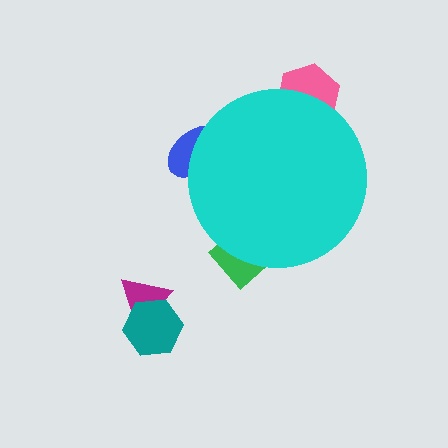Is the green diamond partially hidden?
Yes, the green diamond is partially hidden behind the cyan circle.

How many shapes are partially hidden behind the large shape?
3 shapes are partially hidden.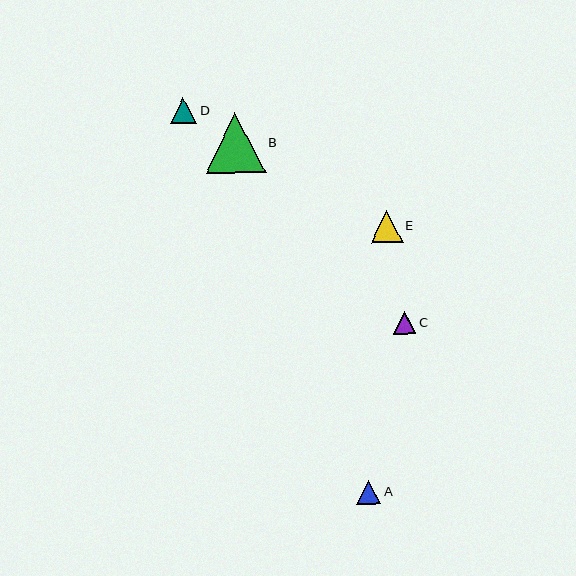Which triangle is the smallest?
Triangle C is the smallest with a size of approximately 23 pixels.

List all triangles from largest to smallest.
From largest to smallest: B, E, D, A, C.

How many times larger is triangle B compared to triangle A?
Triangle B is approximately 2.5 times the size of triangle A.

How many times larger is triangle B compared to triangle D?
Triangle B is approximately 2.3 times the size of triangle D.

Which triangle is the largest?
Triangle B is the largest with a size of approximately 60 pixels.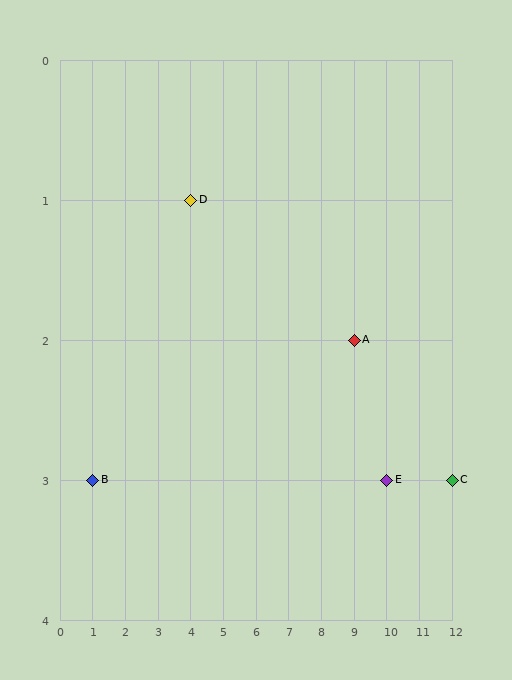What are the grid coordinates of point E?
Point E is at grid coordinates (10, 3).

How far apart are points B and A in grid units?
Points B and A are 8 columns and 1 row apart (about 8.1 grid units diagonally).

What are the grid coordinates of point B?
Point B is at grid coordinates (1, 3).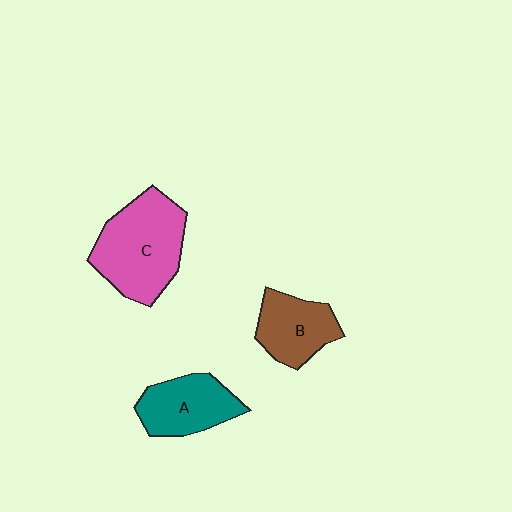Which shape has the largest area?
Shape C (pink).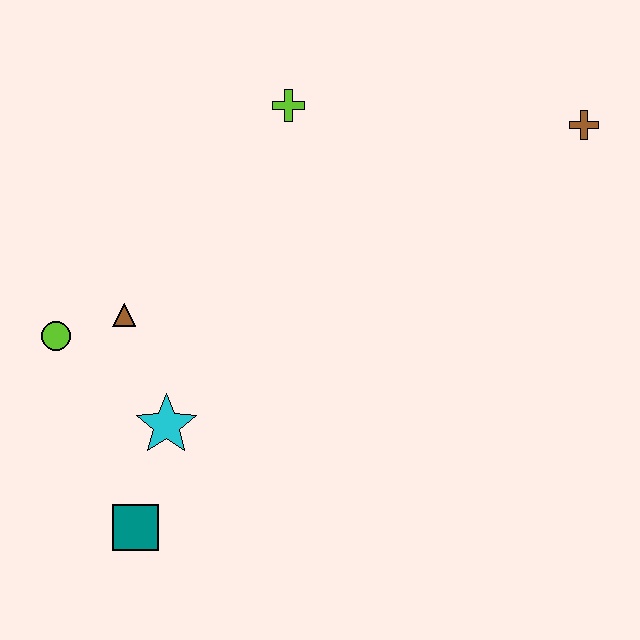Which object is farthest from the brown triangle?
The brown cross is farthest from the brown triangle.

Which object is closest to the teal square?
The cyan star is closest to the teal square.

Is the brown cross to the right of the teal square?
Yes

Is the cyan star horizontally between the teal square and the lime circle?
No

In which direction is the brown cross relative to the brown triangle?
The brown cross is to the right of the brown triangle.